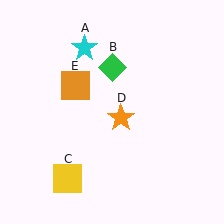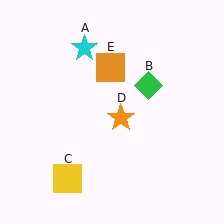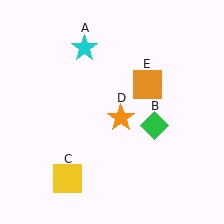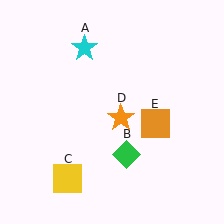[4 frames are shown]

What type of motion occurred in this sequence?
The green diamond (object B), orange square (object E) rotated clockwise around the center of the scene.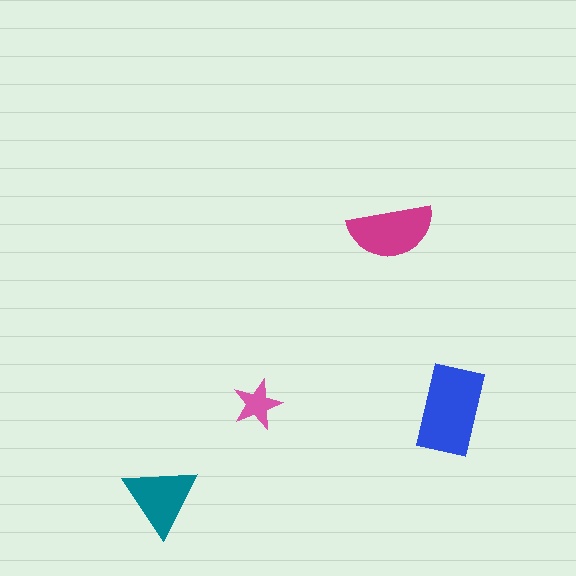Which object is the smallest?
The pink star.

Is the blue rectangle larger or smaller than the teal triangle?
Larger.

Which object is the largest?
The blue rectangle.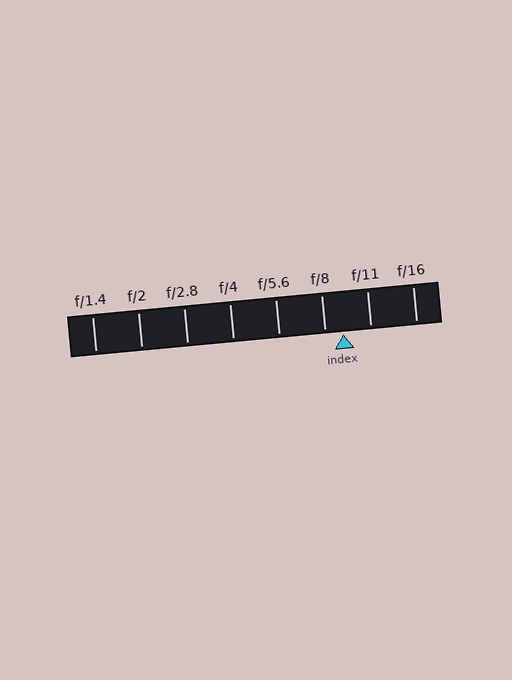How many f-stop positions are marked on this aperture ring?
There are 8 f-stop positions marked.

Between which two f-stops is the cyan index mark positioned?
The index mark is between f/8 and f/11.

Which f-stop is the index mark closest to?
The index mark is closest to f/8.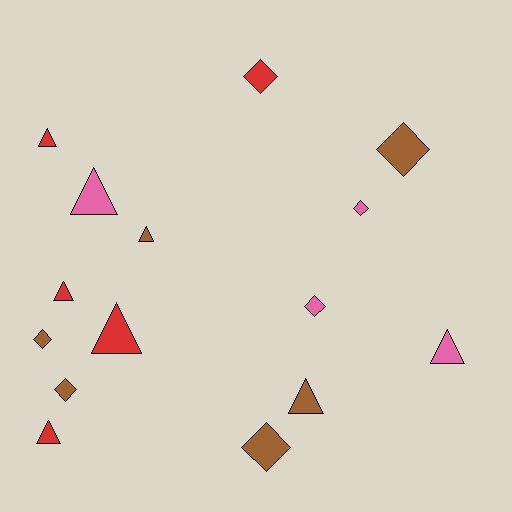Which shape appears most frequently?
Triangle, with 8 objects.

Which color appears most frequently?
Brown, with 6 objects.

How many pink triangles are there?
There are 2 pink triangles.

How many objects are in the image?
There are 15 objects.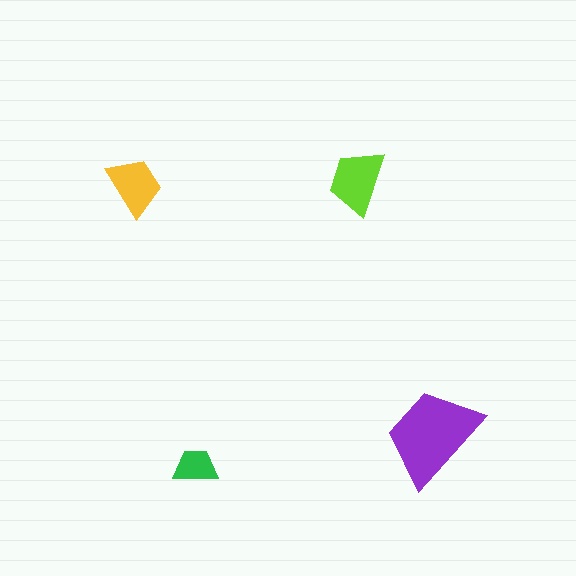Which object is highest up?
The lime trapezoid is topmost.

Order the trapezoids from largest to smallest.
the purple one, the lime one, the yellow one, the green one.